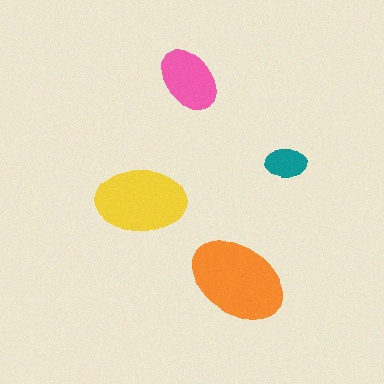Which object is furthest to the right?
The teal ellipse is rightmost.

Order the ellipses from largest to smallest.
the orange one, the yellow one, the pink one, the teal one.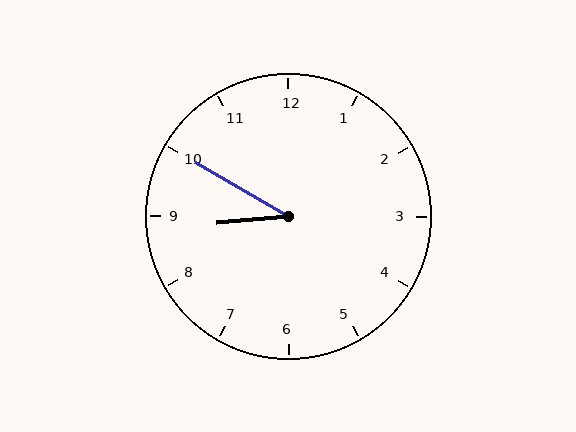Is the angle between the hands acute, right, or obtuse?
It is acute.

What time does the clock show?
8:50.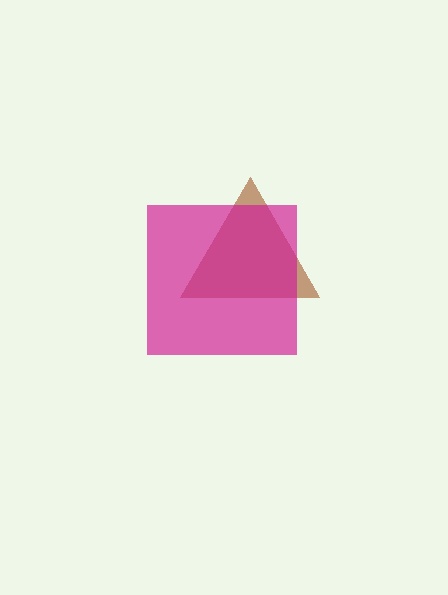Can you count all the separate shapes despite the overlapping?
Yes, there are 2 separate shapes.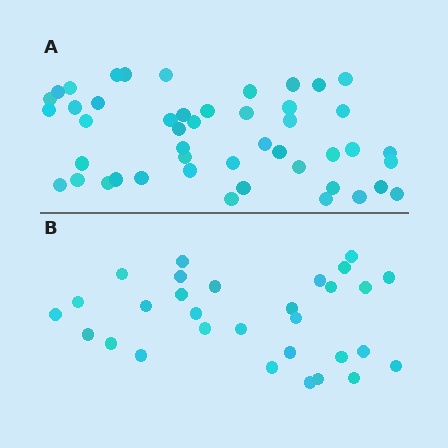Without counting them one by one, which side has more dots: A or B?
Region A (the top region) has more dots.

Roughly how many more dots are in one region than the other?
Region A has approximately 15 more dots than region B.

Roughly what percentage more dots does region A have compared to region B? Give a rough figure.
About 55% more.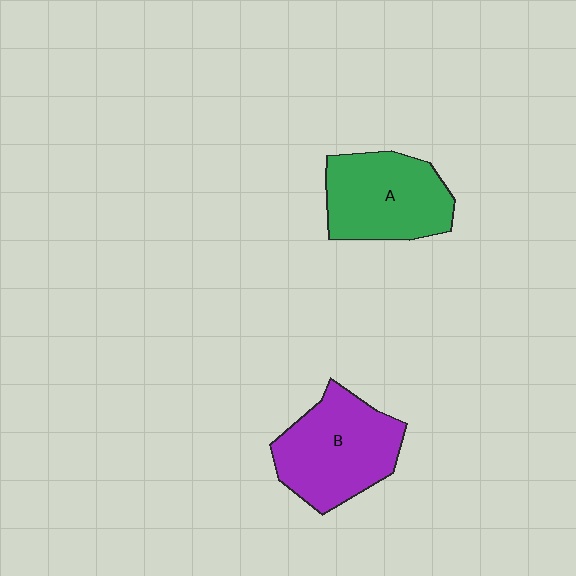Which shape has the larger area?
Shape B (purple).